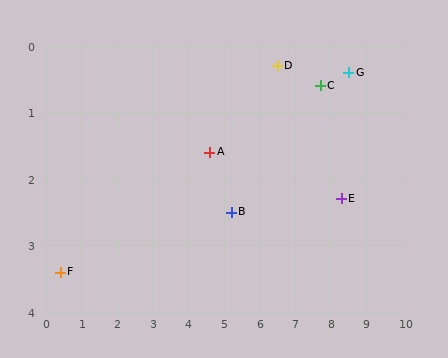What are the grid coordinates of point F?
Point F is at approximately (0.4, 3.4).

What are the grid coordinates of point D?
Point D is at approximately (6.5, 0.3).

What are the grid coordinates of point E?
Point E is at approximately (8.3, 2.3).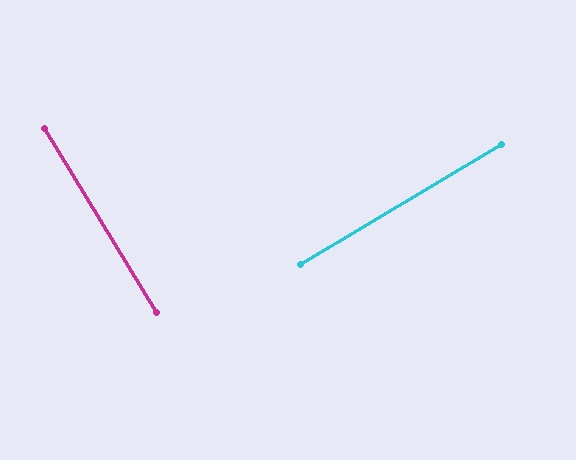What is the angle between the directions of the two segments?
Approximately 89 degrees.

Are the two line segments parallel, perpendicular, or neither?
Perpendicular — they meet at approximately 89°.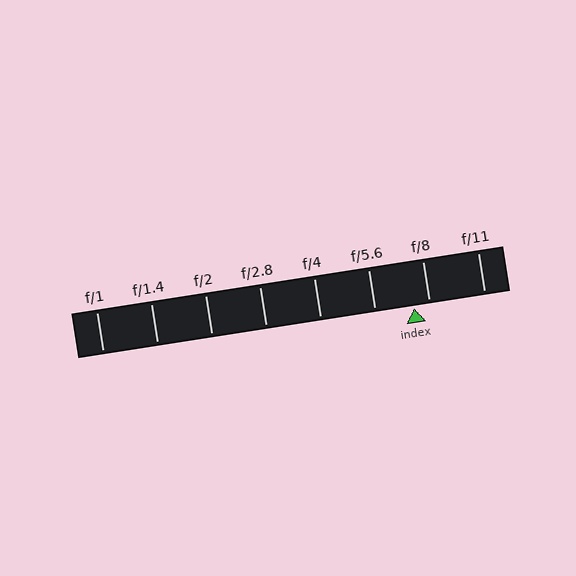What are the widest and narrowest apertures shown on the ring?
The widest aperture shown is f/1 and the narrowest is f/11.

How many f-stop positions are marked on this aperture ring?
There are 8 f-stop positions marked.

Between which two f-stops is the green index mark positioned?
The index mark is between f/5.6 and f/8.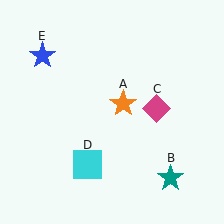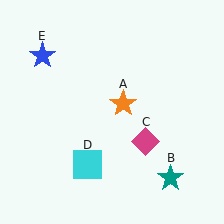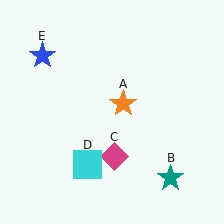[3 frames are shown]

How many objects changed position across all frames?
1 object changed position: magenta diamond (object C).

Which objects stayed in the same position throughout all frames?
Orange star (object A) and teal star (object B) and cyan square (object D) and blue star (object E) remained stationary.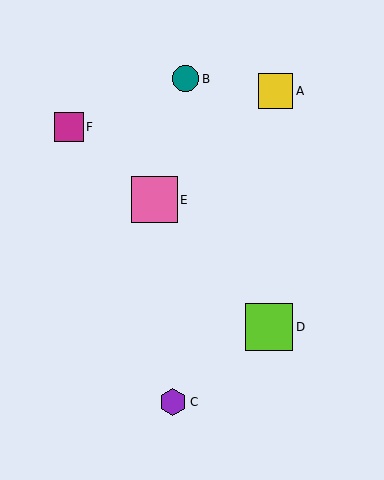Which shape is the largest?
The lime square (labeled D) is the largest.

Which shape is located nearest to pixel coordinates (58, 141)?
The magenta square (labeled F) at (69, 127) is nearest to that location.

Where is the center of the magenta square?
The center of the magenta square is at (69, 127).